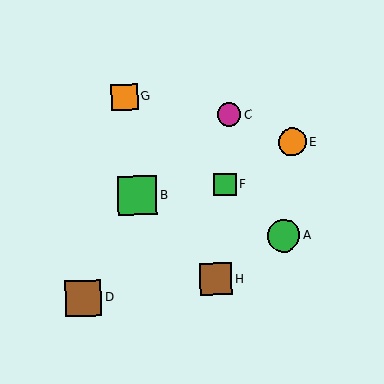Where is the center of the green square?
The center of the green square is at (137, 196).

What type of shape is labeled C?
Shape C is a magenta circle.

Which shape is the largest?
The green square (labeled B) is the largest.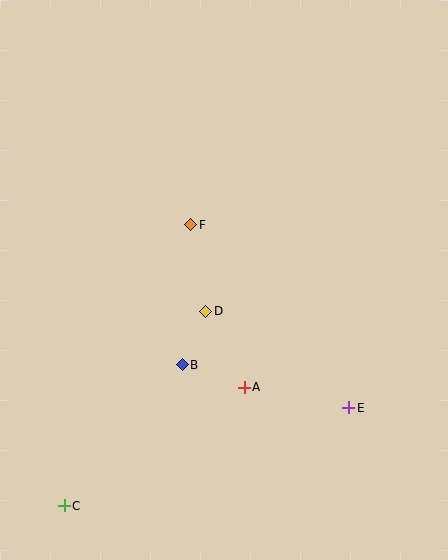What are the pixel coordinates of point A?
Point A is at (244, 387).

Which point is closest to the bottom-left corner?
Point C is closest to the bottom-left corner.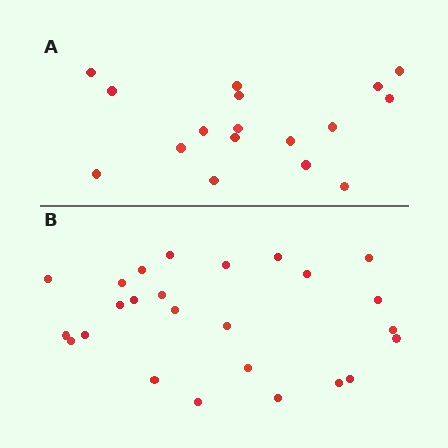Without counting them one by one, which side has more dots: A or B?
Region B (the bottom region) has more dots.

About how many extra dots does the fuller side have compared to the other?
Region B has roughly 8 or so more dots than region A.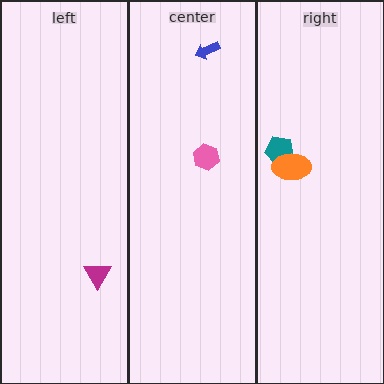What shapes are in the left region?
The magenta triangle.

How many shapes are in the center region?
2.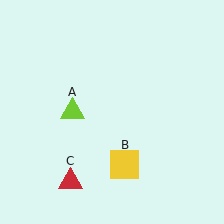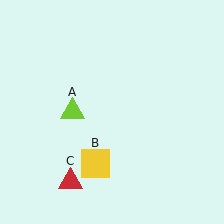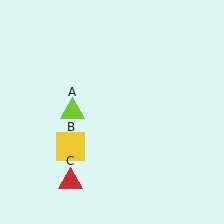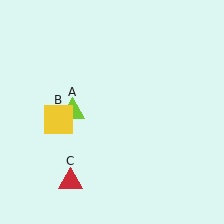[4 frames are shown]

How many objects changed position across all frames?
1 object changed position: yellow square (object B).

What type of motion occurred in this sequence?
The yellow square (object B) rotated clockwise around the center of the scene.